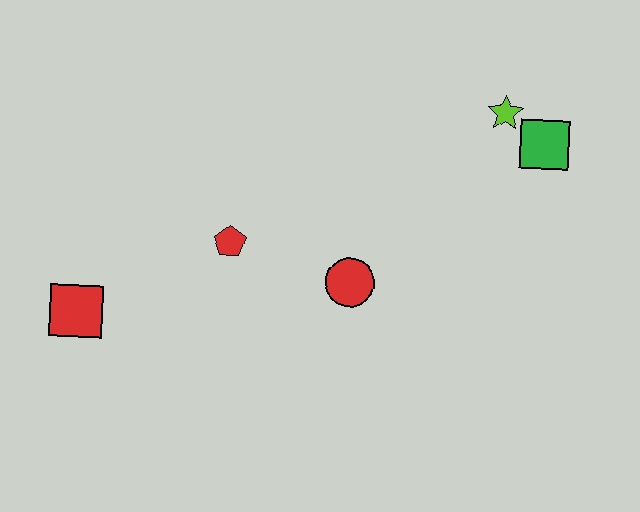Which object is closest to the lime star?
The green square is closest to the lime star.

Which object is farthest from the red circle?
The red square is farthest from the red circle.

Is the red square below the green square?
Yes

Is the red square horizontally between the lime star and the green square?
No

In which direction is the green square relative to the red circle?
The green square is to the right of the red circle.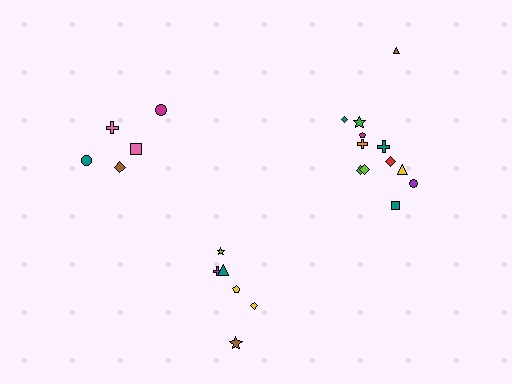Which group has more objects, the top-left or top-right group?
The top-right group.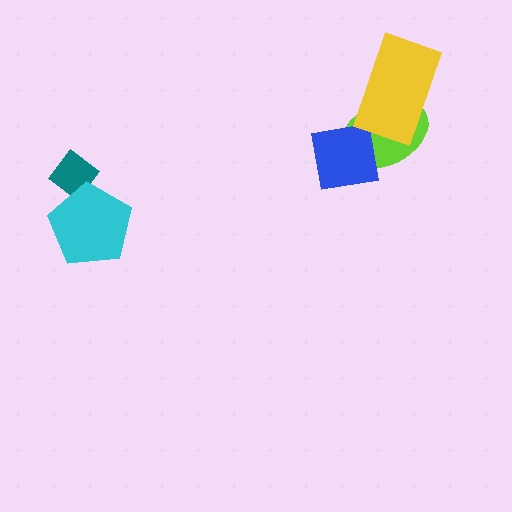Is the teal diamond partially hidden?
Yes, it is partially covered by another shape.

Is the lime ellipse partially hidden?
Yes, it is partially covered by another shape.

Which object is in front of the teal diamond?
The cyan pentagon is in front of the teal diamond.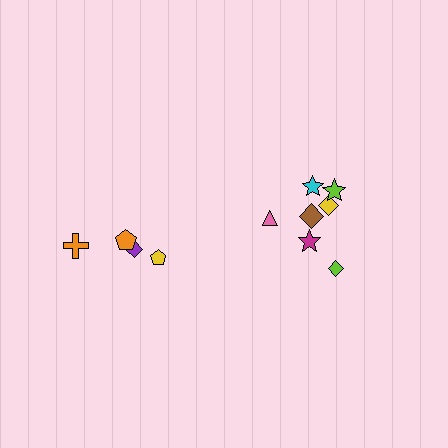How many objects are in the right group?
There are 7 objects.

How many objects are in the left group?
There are 4 objects.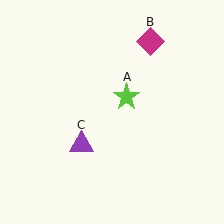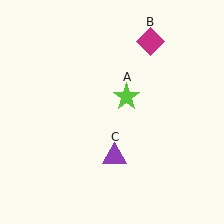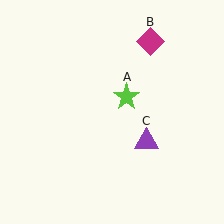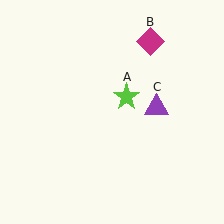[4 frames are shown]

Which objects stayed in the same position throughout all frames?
Lime star (object A) and magenta diamond (object B) remained stationary.